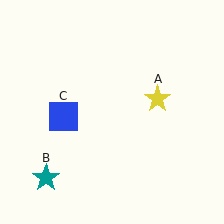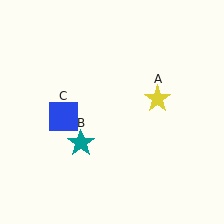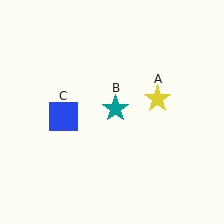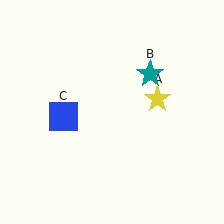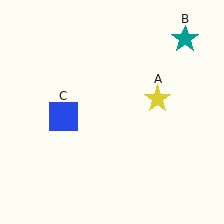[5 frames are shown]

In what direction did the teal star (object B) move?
The teal star (object B) moved up and to the right.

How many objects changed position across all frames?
1 object changed position: teal star (object B).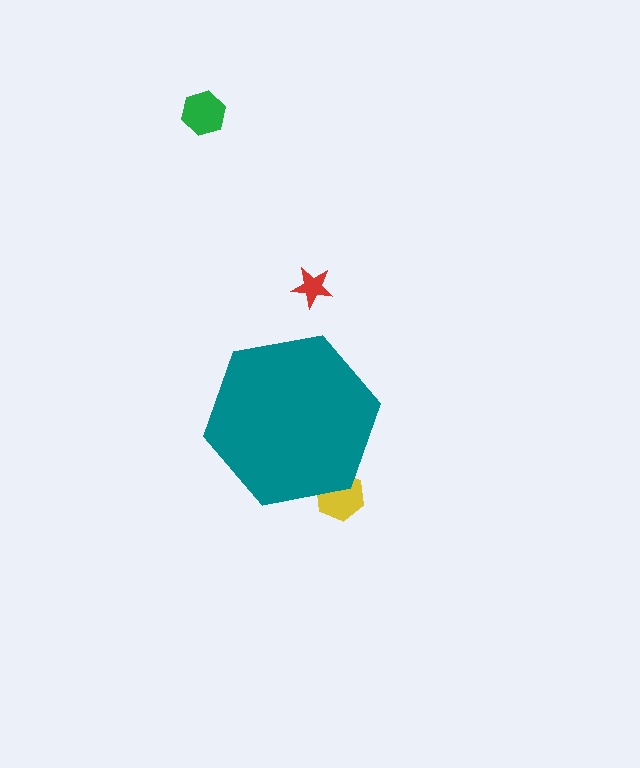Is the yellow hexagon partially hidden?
Yes, the yellow hexagon is partially hidden behind the teal hexagon.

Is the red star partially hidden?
No, the red star is fully visible.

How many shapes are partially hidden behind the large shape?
1 shape is partially hidden.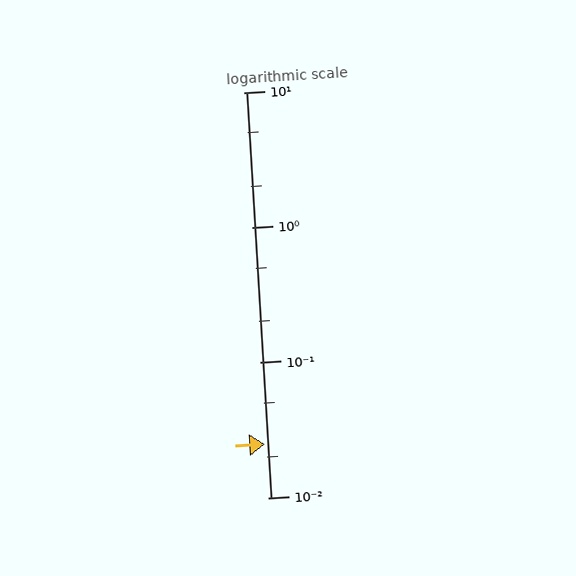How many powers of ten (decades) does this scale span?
The scale spans 3 decades, from 0.01 to 10.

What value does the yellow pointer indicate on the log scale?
The pointer indicates approximately 0.025.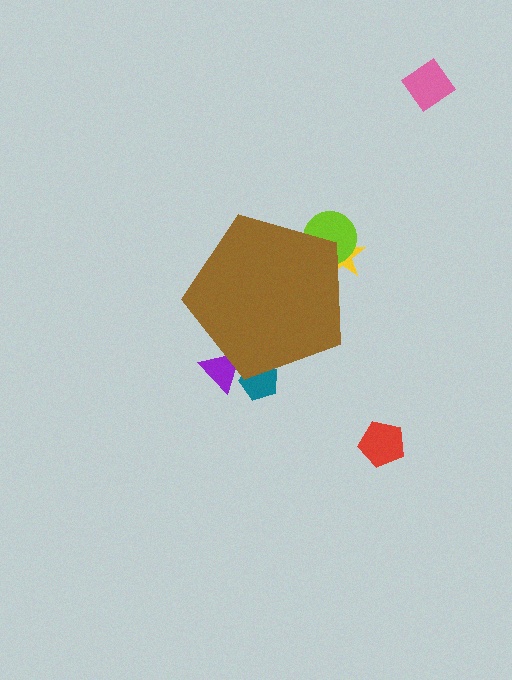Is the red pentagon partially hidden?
No, the red pentagon is fully visible.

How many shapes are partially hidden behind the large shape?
4 shapes are partially hidden.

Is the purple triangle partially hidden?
Yes, the purple triangle is partially hidden behind the brown pentagon.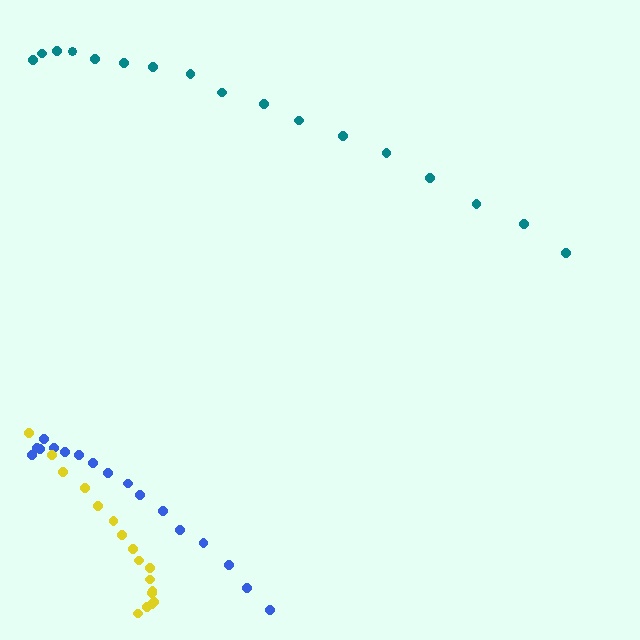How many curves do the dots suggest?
There are 3 distinct paths.